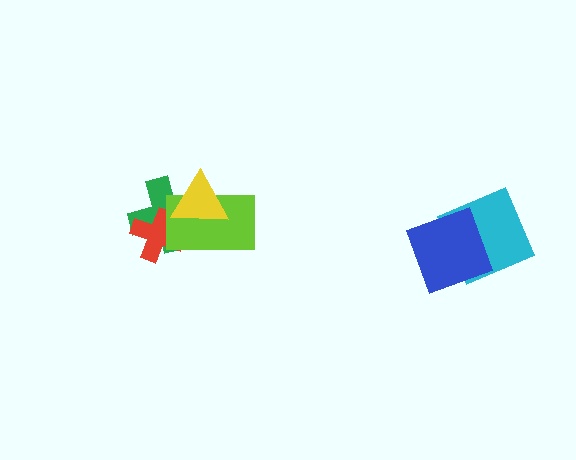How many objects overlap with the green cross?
3 objects overlap with the green cross.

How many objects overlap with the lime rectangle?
3 objects overlap with the lime rectangle.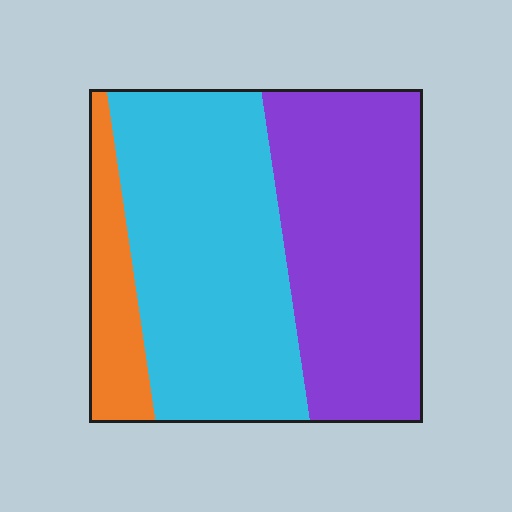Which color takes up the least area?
Orange, at roughly 15%.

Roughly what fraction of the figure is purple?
Purple covers roughly 40% of the figure.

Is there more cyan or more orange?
Cyan.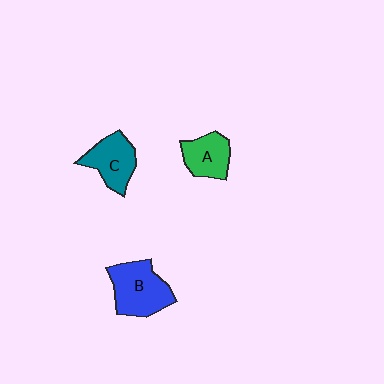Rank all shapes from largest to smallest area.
From largest to smallest: B (blue), C (teal), A (green).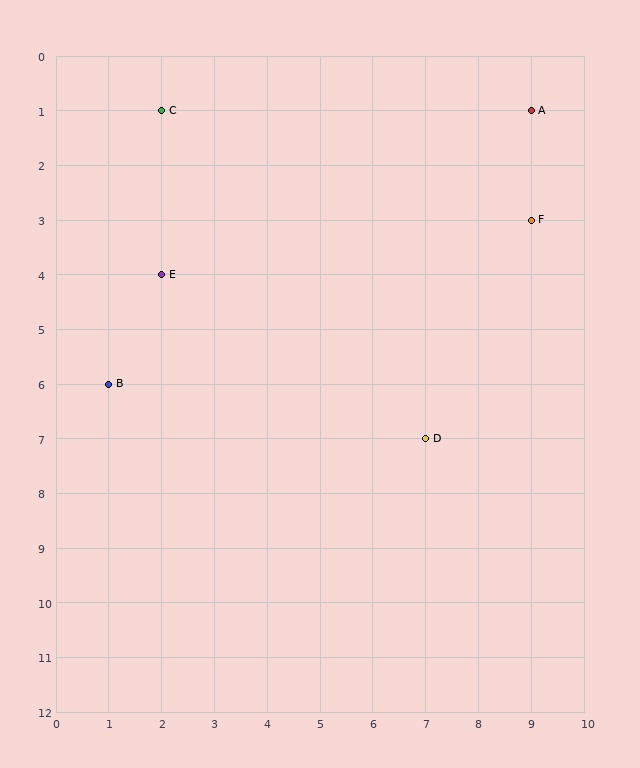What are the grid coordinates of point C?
Point C is at grid coordinates (2, 1).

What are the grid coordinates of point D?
Point D is at grid coordinates (7, 7).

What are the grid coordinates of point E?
Point E is at grid coordinates (2, 4).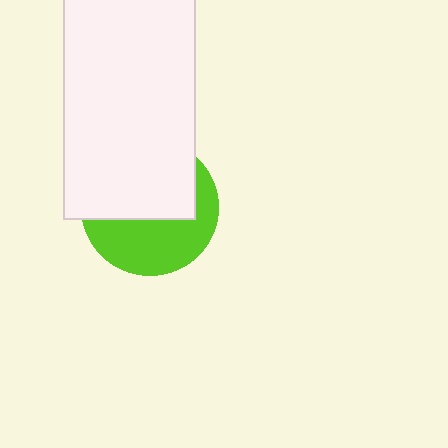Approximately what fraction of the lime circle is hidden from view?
Roughly 54% of the lime circle is hidden behind the white rectangle.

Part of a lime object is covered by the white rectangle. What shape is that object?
It is a circle.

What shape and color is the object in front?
The object in front is a white rectangle.